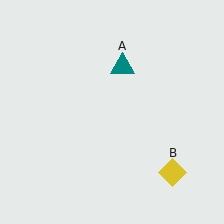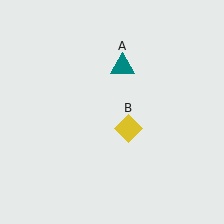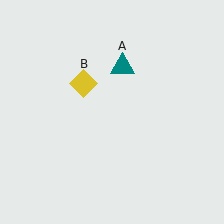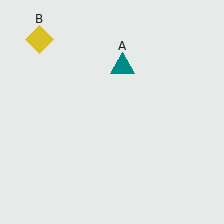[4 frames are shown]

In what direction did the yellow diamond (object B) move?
The yellow diamond (object B) moved up and to the left.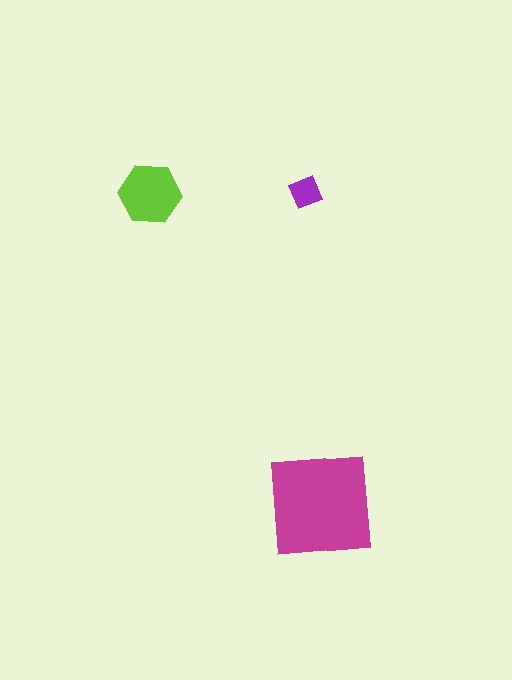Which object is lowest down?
The magenta square is bottommost.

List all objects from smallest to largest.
The purple square, the lime hexagon, the magenta square.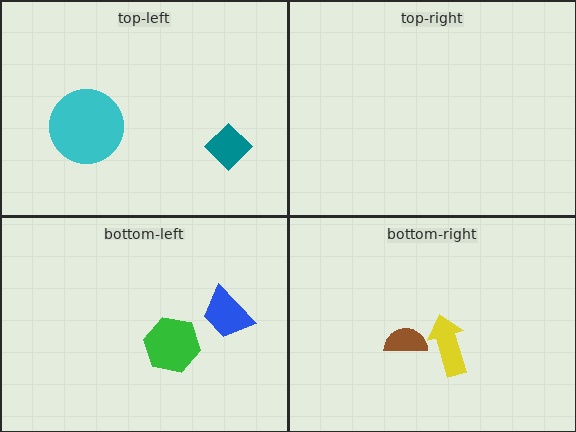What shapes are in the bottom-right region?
The brown semicircle, the yellow arrow.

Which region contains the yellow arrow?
The bottom-right region.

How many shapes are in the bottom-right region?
2.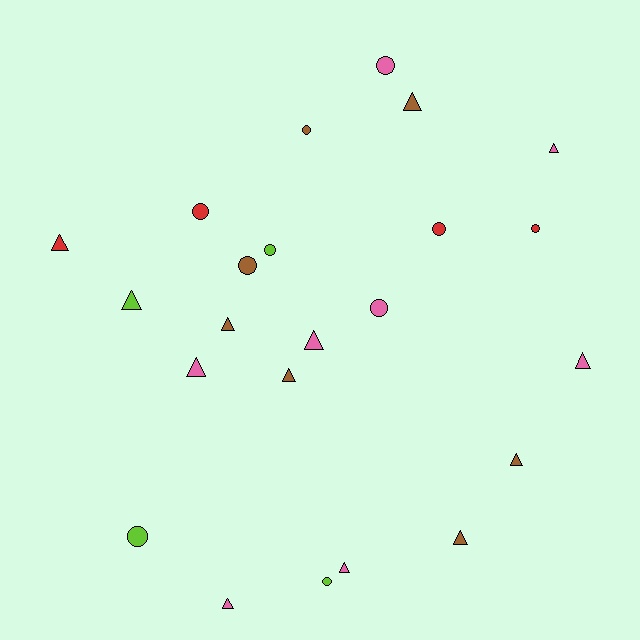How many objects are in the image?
There are 23 objects.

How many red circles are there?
There are 3 red circles.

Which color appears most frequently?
Pink, with 8 objects.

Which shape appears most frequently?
Triangle, with 13 objects.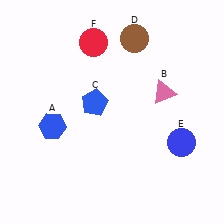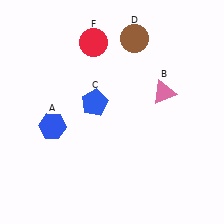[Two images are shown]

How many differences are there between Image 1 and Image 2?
There is 1 difference between the two images.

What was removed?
The blue circle (E) was removed in Image 2.